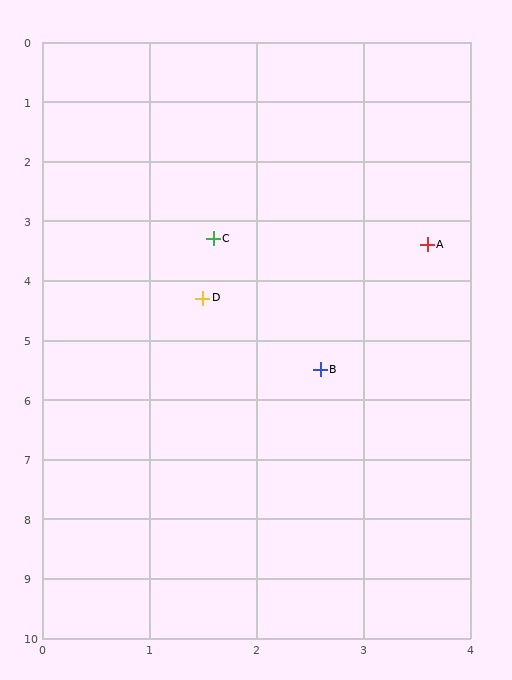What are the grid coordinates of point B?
Point B is at approximately (2.6, 5.5).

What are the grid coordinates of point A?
Point A is at approximately (3.6, 3.4).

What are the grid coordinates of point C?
Point C is at approximately (1.6, 3.3).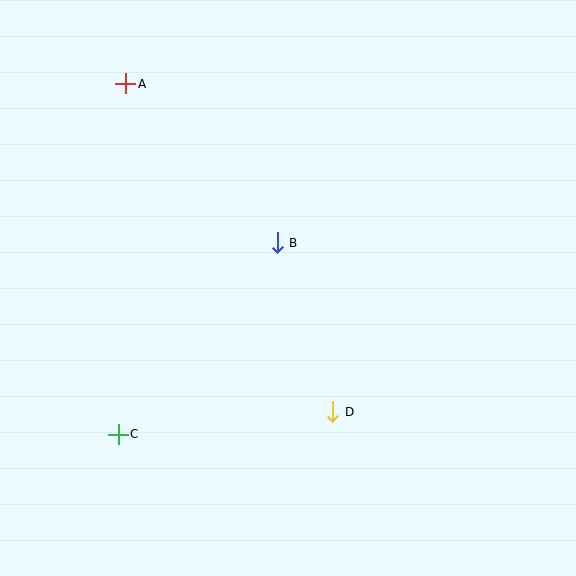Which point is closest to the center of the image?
Point B at (277, 243) is closest to the center.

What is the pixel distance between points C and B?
The distance between C and B is 249 pixels.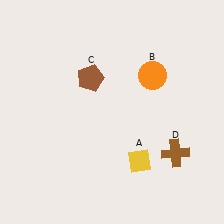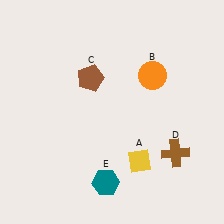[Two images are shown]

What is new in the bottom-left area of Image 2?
A teal hexagon (E) was added in the bottom-left area of Image 2.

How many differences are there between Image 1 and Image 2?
There is 1 difference between the two images.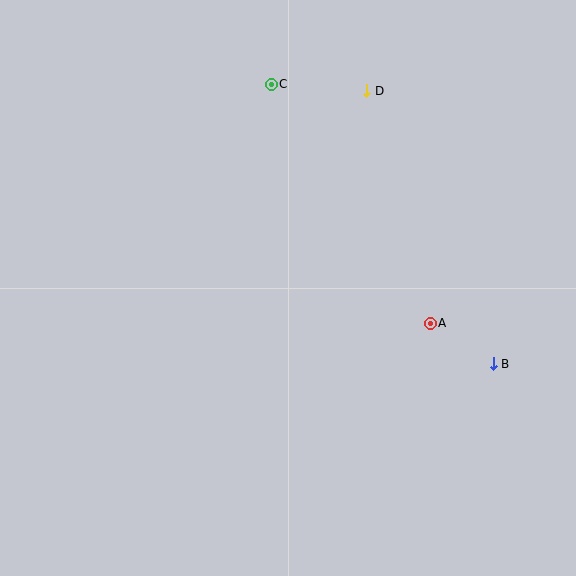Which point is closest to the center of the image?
Point A at (430, 323) is closest to the center.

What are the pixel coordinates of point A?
Point A is at (430, 323).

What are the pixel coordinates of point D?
Point D is at (367, 91).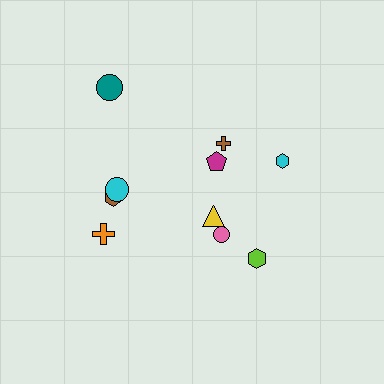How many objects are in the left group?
There are 4 objects.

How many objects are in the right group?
There are 6 objects.